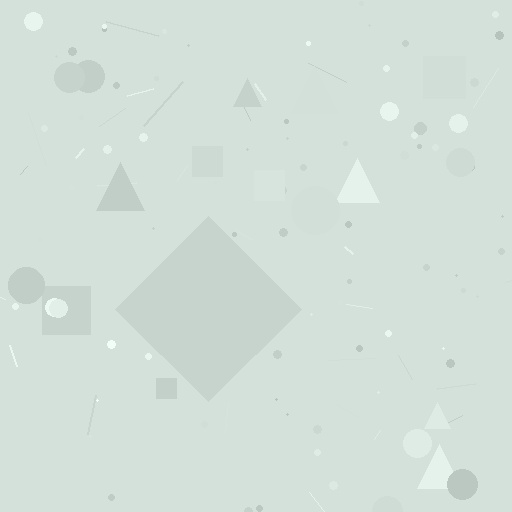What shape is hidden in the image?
A diamond is hidden in the image.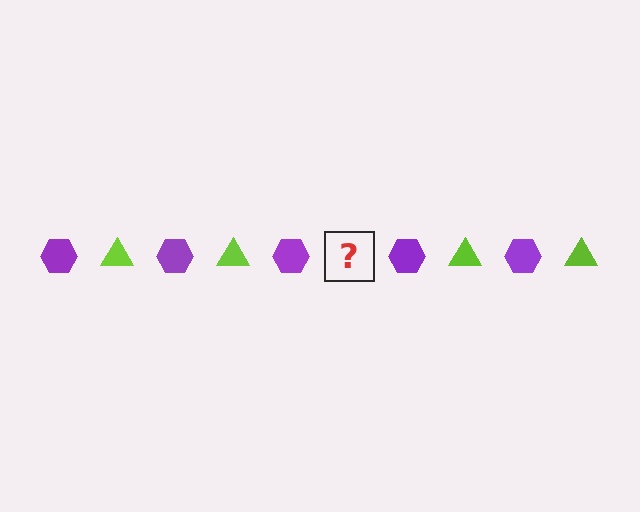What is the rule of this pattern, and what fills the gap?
The rule is that the pattern alternates between purple hexagon and lime triangle. The gap should be filled with a lime triangle.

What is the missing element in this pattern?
The missing element is a lime triangle.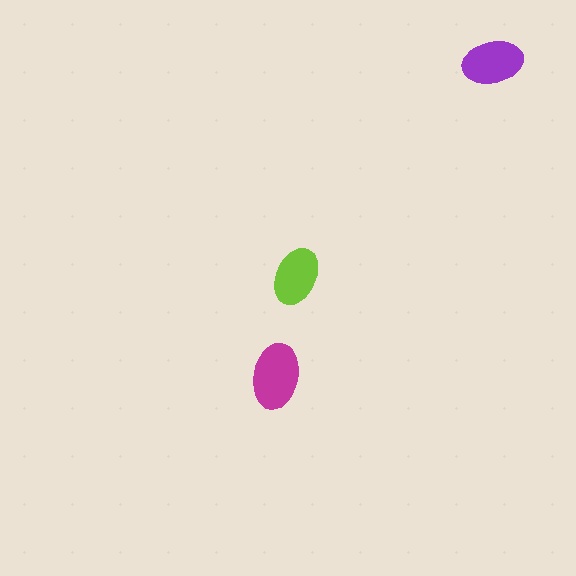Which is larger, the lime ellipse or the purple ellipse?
The purple one.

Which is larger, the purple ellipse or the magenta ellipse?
The magenta one.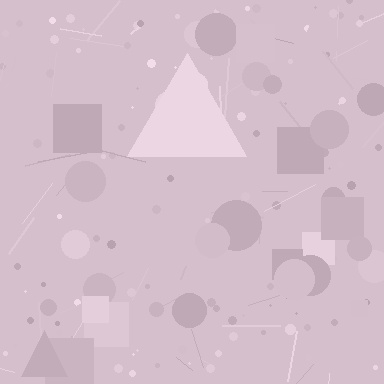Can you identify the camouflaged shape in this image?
The camouflaged shape is a triangle.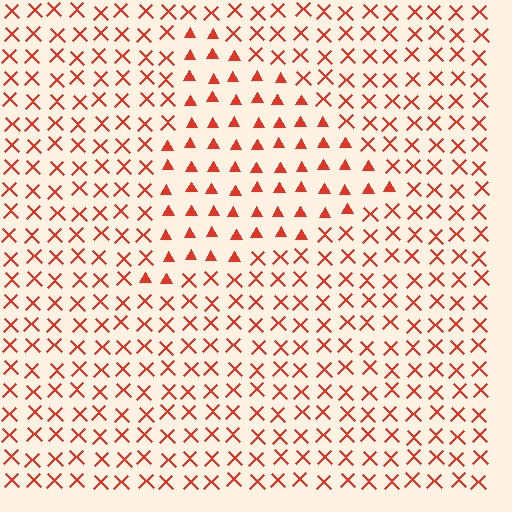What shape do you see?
I see a triangle.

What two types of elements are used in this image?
The image uses triangles inside the triangle region and X marks outside it.